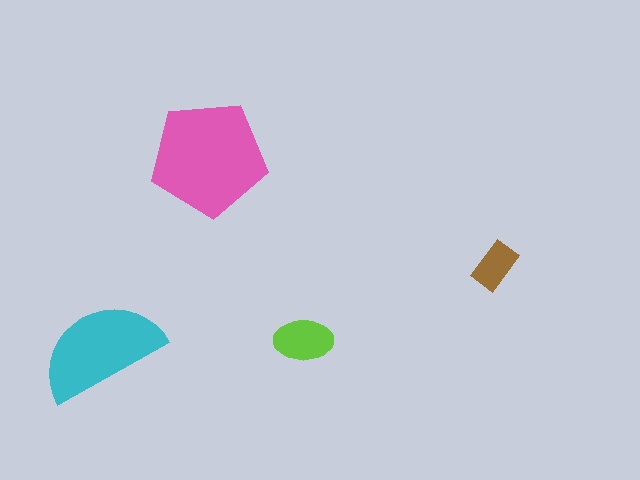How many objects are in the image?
There are 4 objects in the image.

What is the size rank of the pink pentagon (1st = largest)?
1st.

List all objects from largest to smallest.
The pink pentagon, the cyan semicircle, the lime ellipse, the brown rectangle.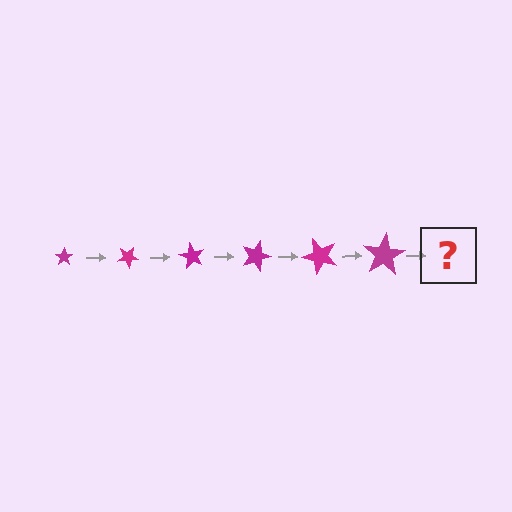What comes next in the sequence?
The next element should be a star, larger than the previous one and rotated 180 degrees from the start.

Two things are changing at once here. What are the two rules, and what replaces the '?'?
The two rules are that the star grows larger each step and it rotates 30 degrees each step. The '?' should be a star, larger than the previous one and rotated 180 degrees from the start.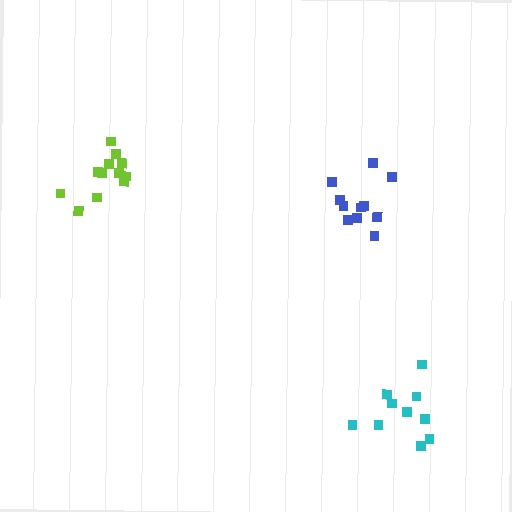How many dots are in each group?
Group 1: 12 dots, Group 2: 11 dots, Group 3: 10 dots (33 total).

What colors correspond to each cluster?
The clusters are colored: lime, blue, cyan.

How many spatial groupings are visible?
There are 3 spatial groupings.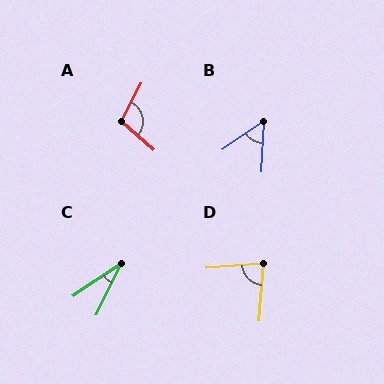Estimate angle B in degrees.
Approximately 53 degrees.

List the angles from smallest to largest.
C (30°), B (53°), D (81°), A (105°).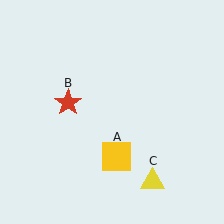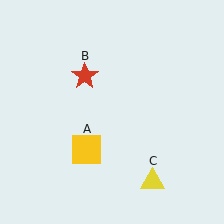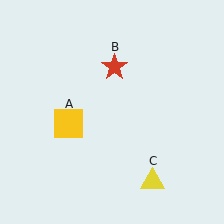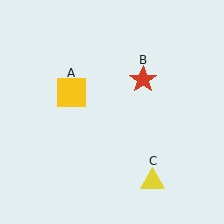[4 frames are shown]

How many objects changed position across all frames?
2 objects changed position: yellow square (object A), red star (object B).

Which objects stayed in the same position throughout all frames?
Yellow triangle (object C) remained stationary.